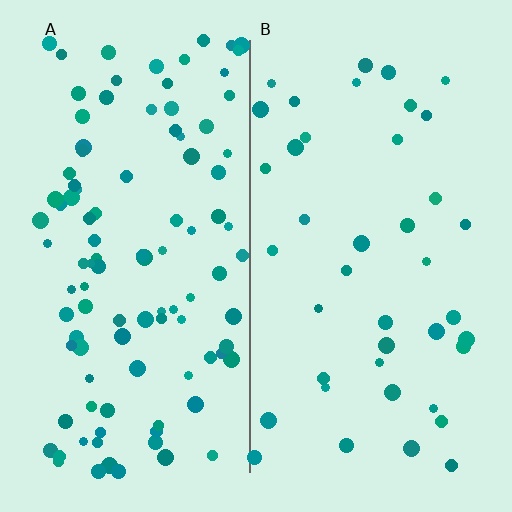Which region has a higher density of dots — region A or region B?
A (the left).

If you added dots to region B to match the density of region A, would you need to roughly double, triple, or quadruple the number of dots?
Approximately triple.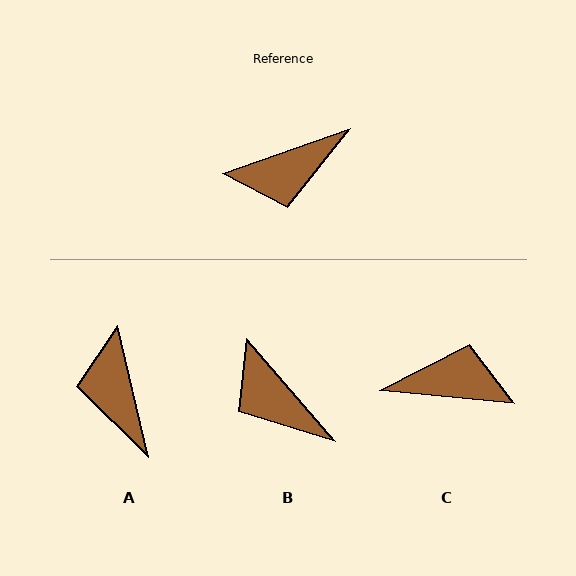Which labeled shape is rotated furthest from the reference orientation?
C, about 155 degrees away.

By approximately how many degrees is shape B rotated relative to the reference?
Approximately 68 degrees clockwise.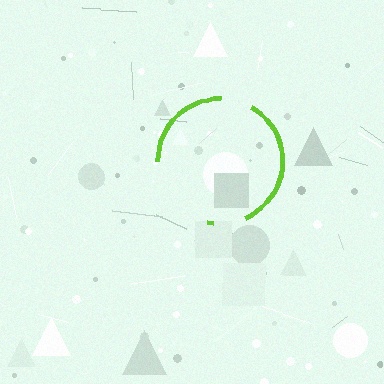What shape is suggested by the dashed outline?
The dashed outline suggests a circle.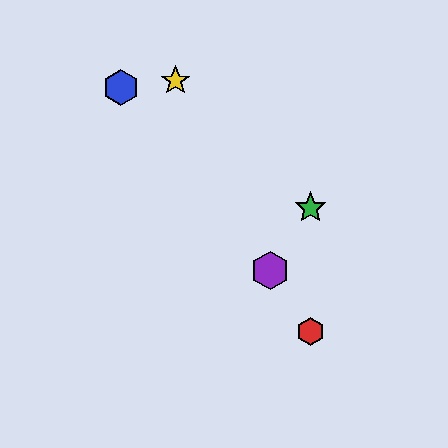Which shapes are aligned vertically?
The red hexagon, the green star are aligned vertically.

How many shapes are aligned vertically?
2 shapes (the red hexagon, the green star) are aligned vertically.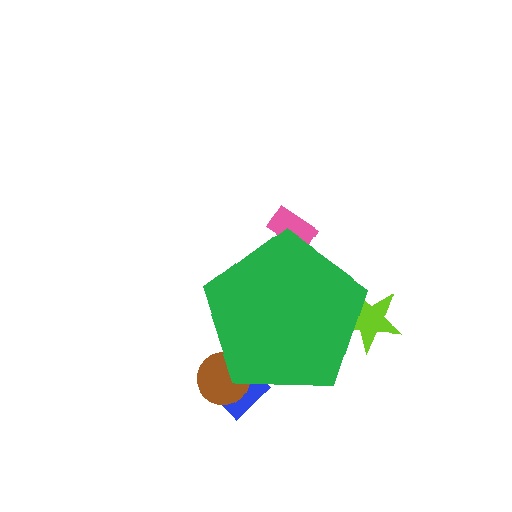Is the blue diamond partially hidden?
Yes, the blue diamond is partially hidden behind the green pentagon.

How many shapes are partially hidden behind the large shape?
6 shapes are partially hidden.